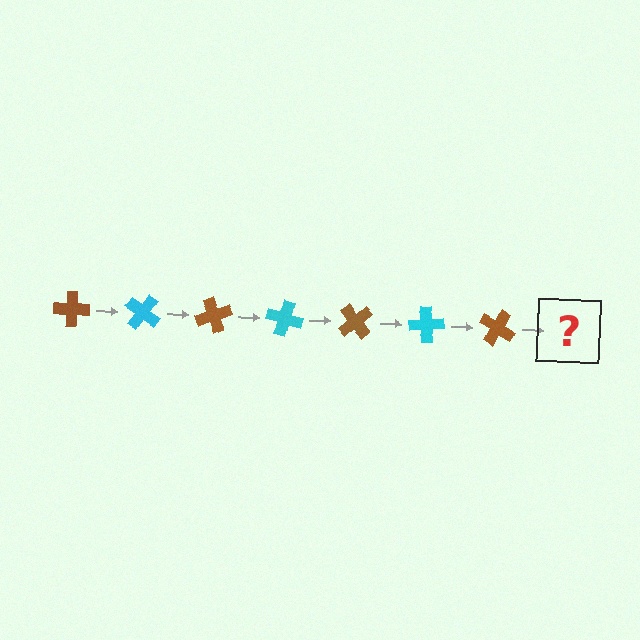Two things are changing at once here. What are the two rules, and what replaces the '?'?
The two rules are that it rotates 35 degrees each step and the color cycles through brown and cyan. The '?' should be a cyan cross, rotated 245 degrees from the start.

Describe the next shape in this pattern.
It should be a cyan cross, rotated 245 degrees from the start.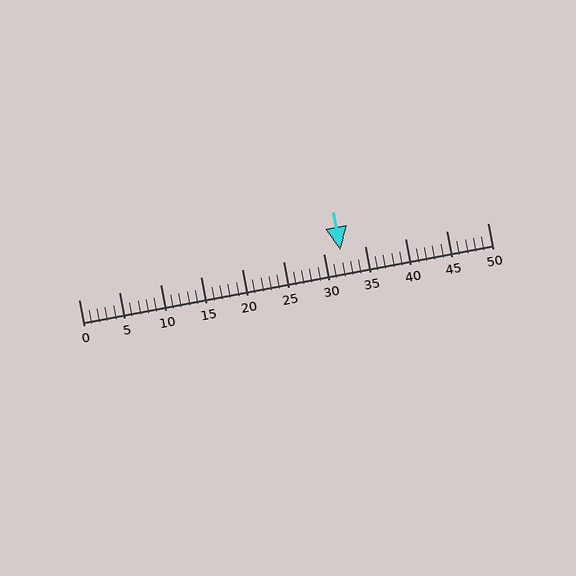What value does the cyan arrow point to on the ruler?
The cyan arrow points to approximately 32.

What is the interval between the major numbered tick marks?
The major tick marks are spaced 5 units apart.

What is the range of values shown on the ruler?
The ruler shows values from 0 to 50.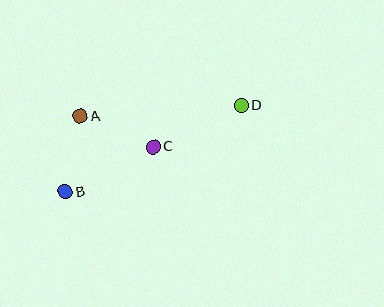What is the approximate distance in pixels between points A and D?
The distance between A and D is approximately 161 pixels.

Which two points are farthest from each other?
Points B and D are farthest from each other.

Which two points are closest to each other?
Points A and B are closest to each other.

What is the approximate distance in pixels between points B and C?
The distance between B and C is approximately 98 pixels.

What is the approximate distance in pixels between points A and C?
The distance between A and C is approximately 79 pixels.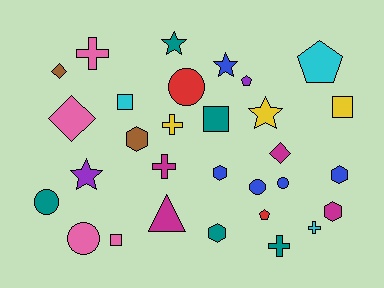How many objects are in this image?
There are 30 objects.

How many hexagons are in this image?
There are 5 hexagons.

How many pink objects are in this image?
There are 4 pink objects.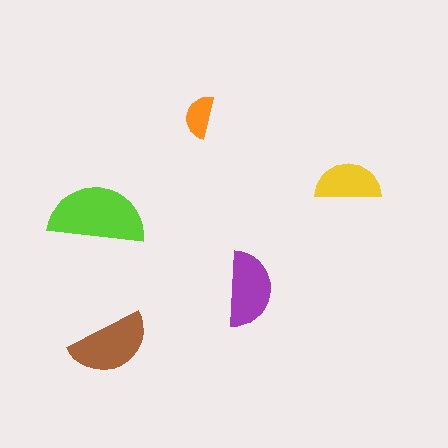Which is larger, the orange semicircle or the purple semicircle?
The purple one.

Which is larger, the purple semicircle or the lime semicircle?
The lime one.